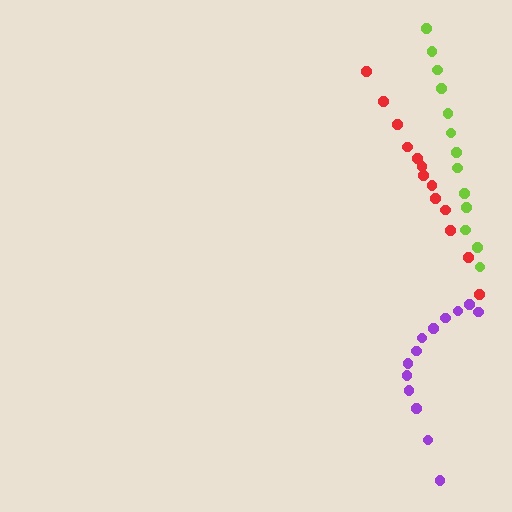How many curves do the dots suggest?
There are 3 distinct paths.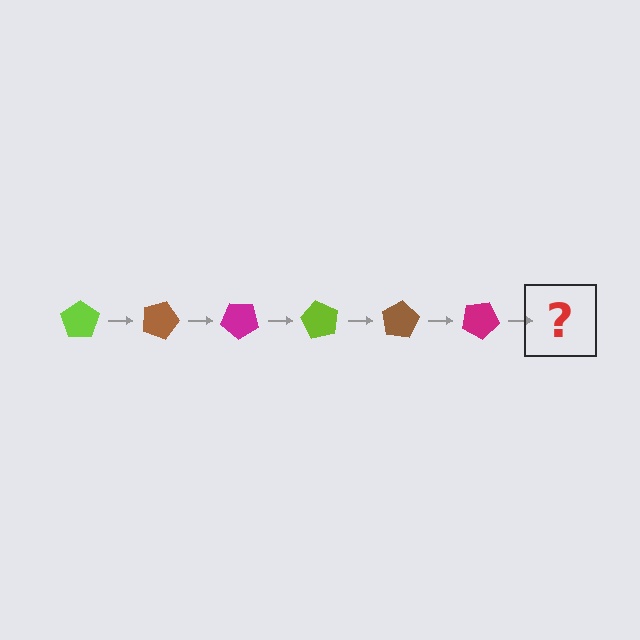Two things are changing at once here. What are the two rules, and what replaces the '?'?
The two rules are that it rotates 20 degrees each step and the color cycles through lime, brown, and magenta. The '?' should be a lime pentagon, rotated 120 degrees from the start.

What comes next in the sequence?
The next element should be a lime pentagon, rotated 120 degrees from the start.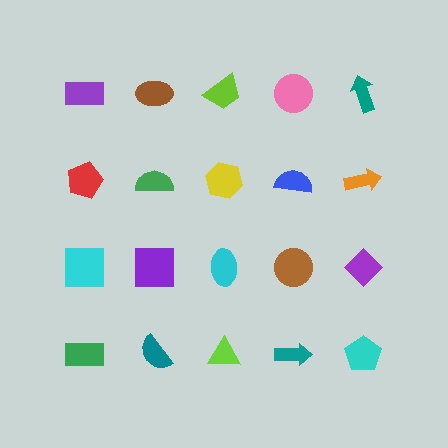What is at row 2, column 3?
A yellow hexagon.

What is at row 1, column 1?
A purple rectangle.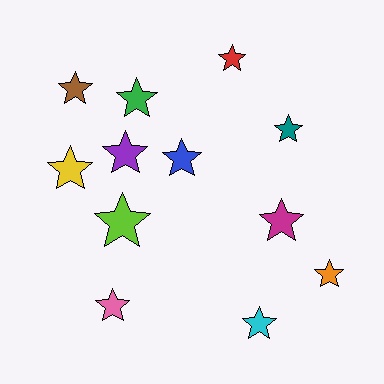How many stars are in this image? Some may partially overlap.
There are 12 stars.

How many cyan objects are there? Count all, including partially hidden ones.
There is 1 cyan object.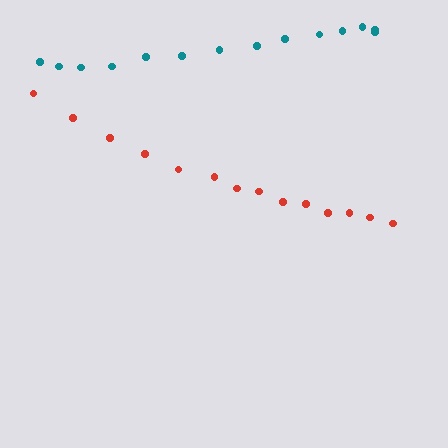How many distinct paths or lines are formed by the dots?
There are 2 distinct paths.